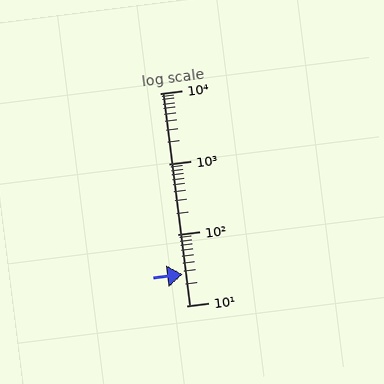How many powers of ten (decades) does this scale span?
The scale spans 3 decades, from 10 to 10000.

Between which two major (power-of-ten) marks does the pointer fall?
The pointer is between 10 and 100.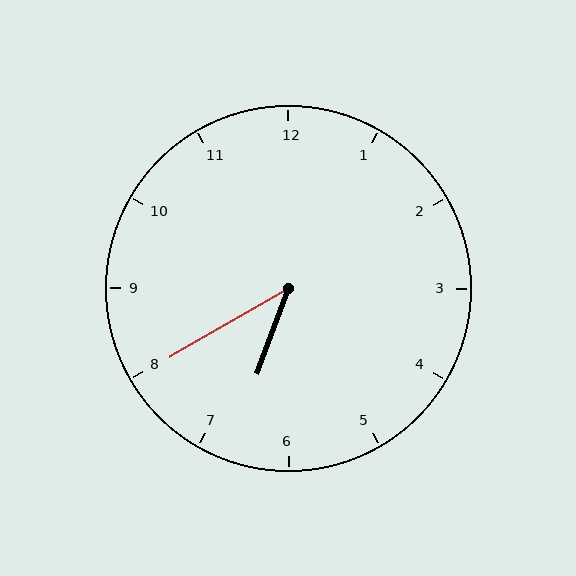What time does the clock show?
6:40.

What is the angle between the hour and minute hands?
Approximately 40 degrees.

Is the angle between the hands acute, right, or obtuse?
It is acute.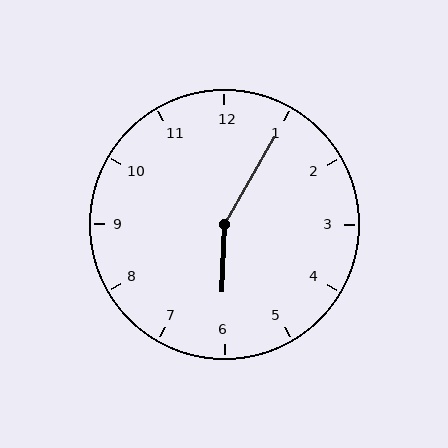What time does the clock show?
6:05.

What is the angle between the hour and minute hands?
Approximately 152 degrees.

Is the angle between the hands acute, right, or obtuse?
It is obtuse.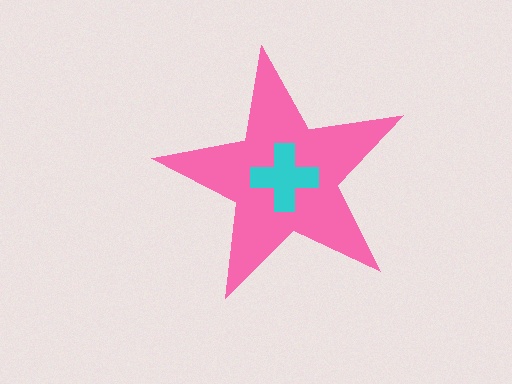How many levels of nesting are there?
2.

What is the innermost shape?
The cyan cross.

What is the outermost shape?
The pink star.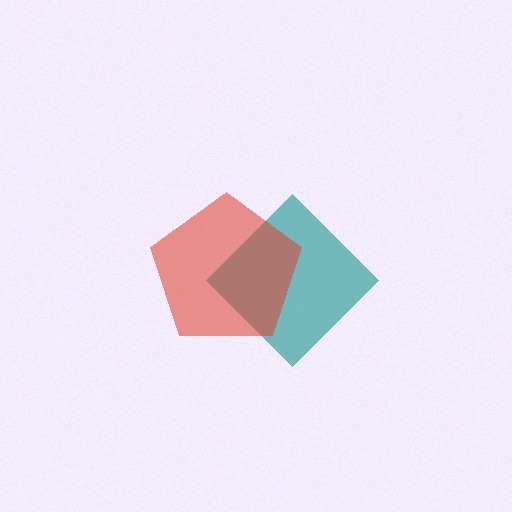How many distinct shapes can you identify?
There are 2 distinct shapes: a teal diamond, a red pentagon.